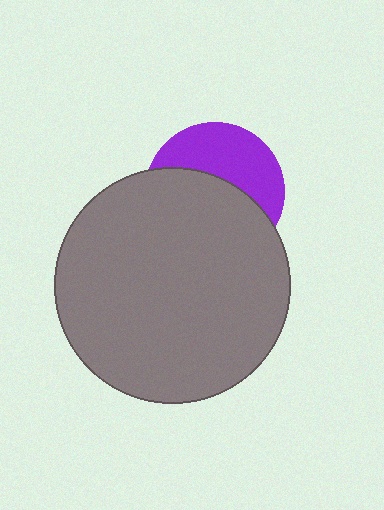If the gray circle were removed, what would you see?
You would see the complete purple circle.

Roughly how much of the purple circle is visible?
A small part of it is visible (roughly 42%).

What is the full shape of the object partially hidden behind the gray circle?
The partially hidden object is a purple circle.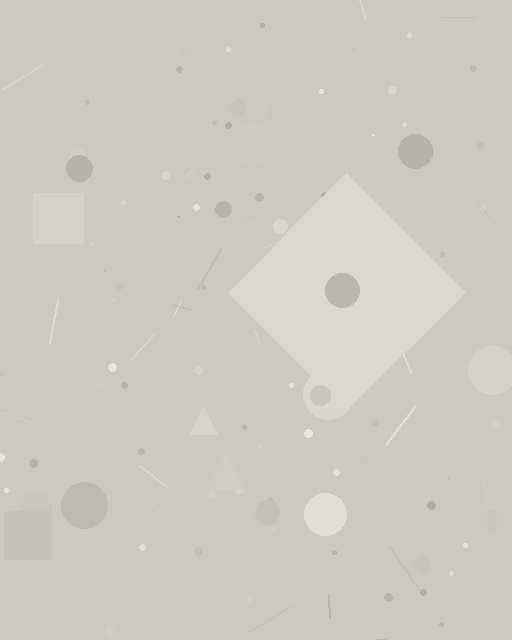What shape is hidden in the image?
A diamond is hidden in the image.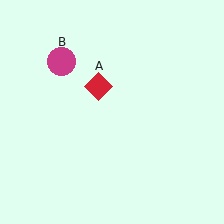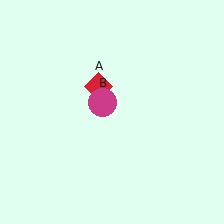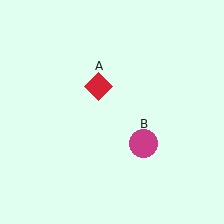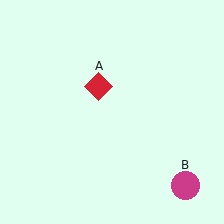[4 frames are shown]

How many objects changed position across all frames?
1 object changed position: magenta circle (object B).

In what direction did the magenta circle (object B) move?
The magenta circle (object B) moved down and to the right.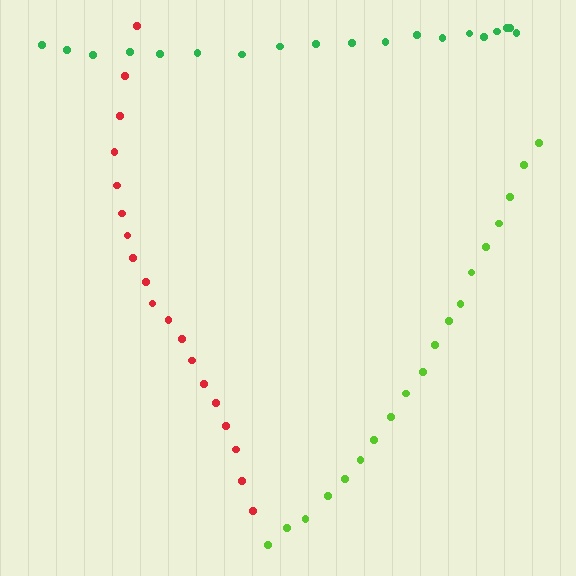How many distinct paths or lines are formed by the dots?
There are 3 distinct paths.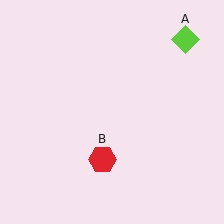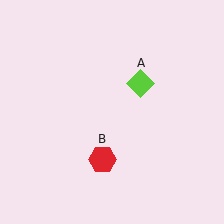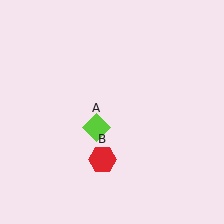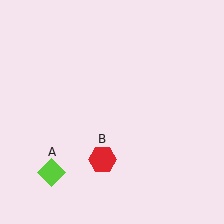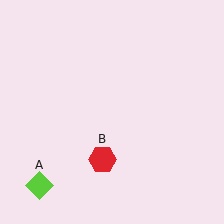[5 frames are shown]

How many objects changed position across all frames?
1 object changed position: lime diamond (object A).